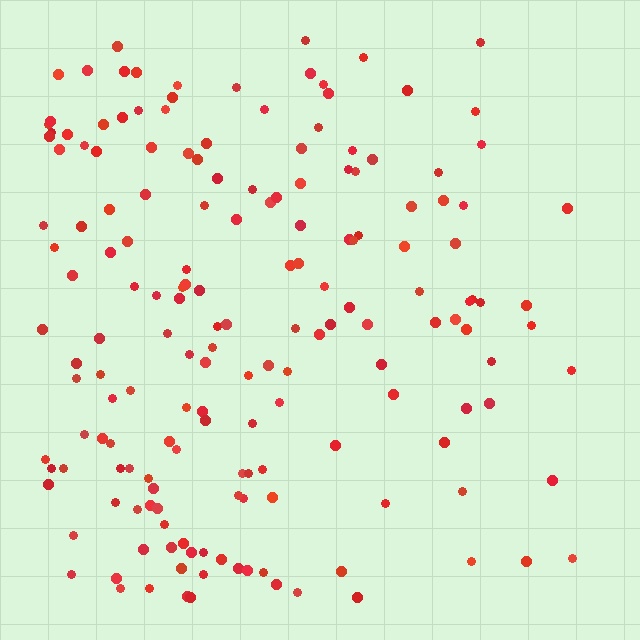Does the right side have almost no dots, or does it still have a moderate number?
Still a moderate number, just noticeably fewer than the left.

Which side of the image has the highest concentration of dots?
The left.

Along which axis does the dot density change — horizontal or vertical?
Horizontal.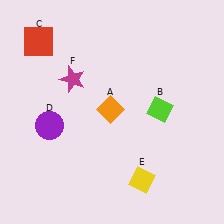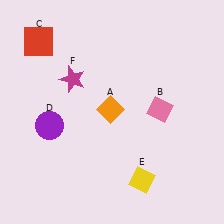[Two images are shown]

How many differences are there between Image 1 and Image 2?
There is 1 difference between the two images.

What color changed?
The diamond (B) changed from lime in Image 1 to pink in Image 2.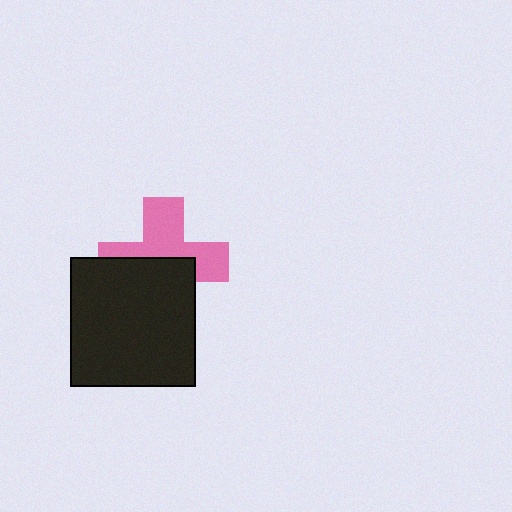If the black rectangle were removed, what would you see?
You would see the complete pink cross.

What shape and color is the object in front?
The object in front is a black rectangle.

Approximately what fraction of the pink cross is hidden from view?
Roughly 47% of the pink cross is hidden behind the black rectangle.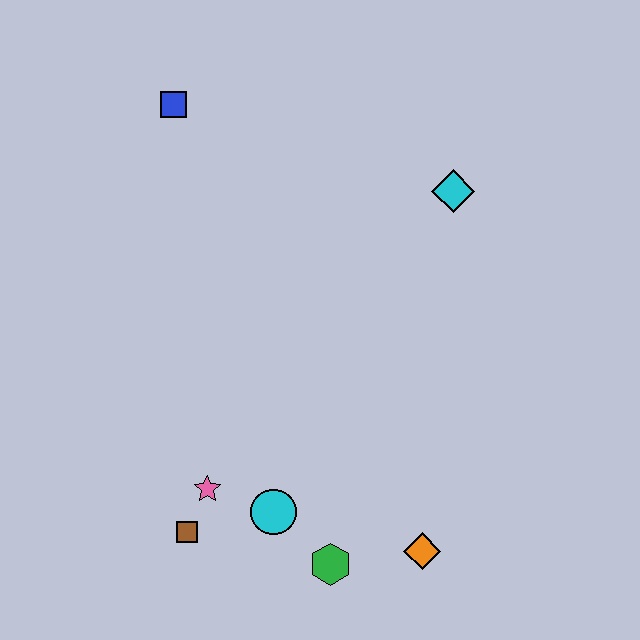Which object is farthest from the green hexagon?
The blue square is farthest from the green hexagon.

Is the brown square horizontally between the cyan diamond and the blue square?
Yes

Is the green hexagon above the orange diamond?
No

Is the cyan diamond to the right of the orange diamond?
Yes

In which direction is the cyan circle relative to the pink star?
The cyan circle is to the right of the pink star.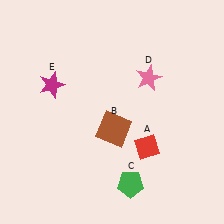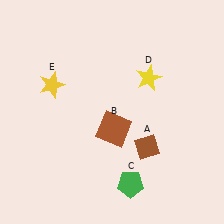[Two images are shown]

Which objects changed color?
A changed from red to brown. D changed from pink to yellow. E changed from magenta to yellow.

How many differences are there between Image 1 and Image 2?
There are 3 differences between the two images.